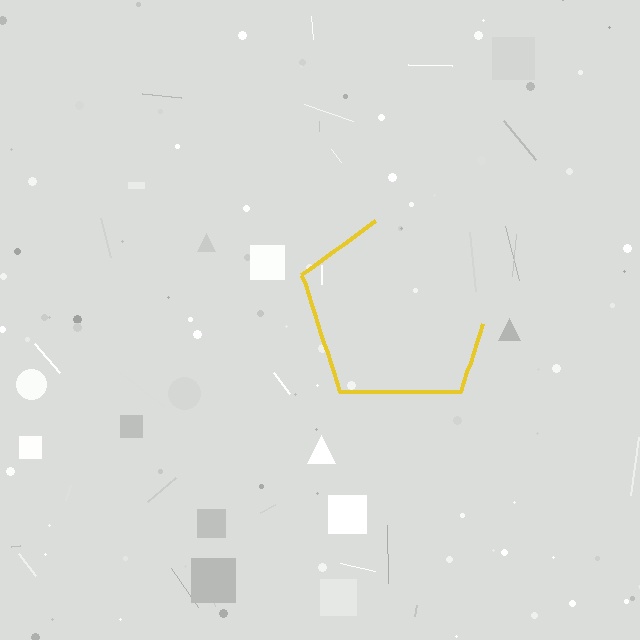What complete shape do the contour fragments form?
The contour fragments form a pentagon.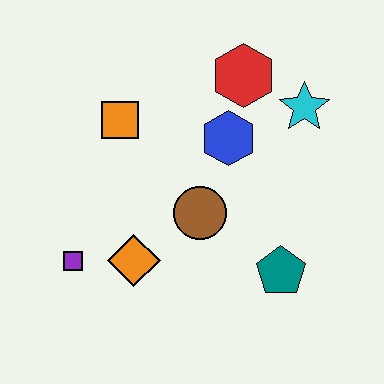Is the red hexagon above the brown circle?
Yes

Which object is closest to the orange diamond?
The purple square is closest to the orange diamond.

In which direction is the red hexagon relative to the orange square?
The red hexagon is to the right of the orange square.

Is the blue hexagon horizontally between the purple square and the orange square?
No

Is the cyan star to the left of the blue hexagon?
No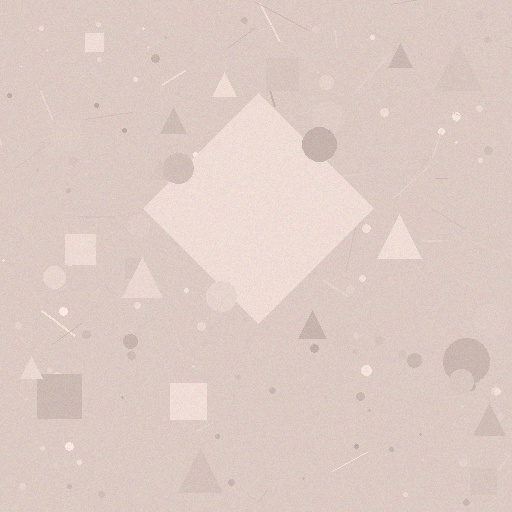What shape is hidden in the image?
A diamond is hidden in the image.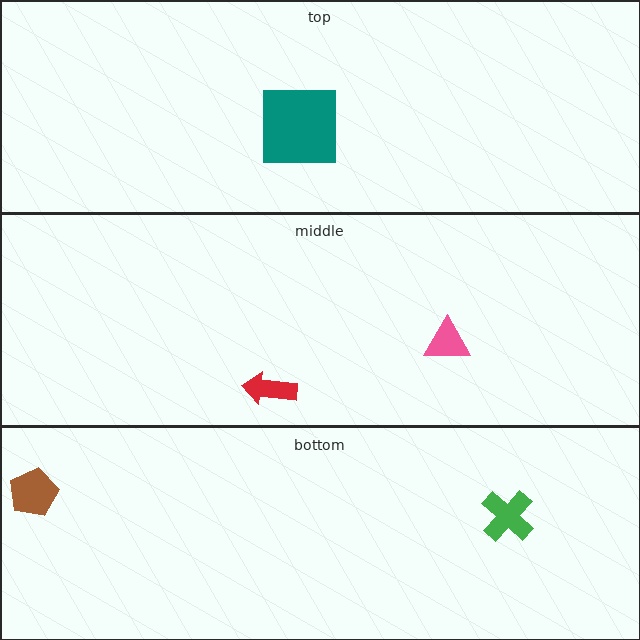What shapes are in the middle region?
The pink triangle, the red arrow.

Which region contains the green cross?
The bottom region.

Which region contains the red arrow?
The middle region.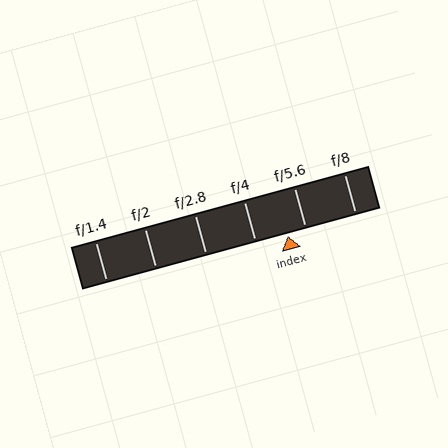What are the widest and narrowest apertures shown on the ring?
The widest aperture shown is f/1.4 and the narrowest is f/8.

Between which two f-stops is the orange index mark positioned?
The index mark is between f/4 and f/5.6.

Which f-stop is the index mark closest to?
The index mark is closest to f/5.6.